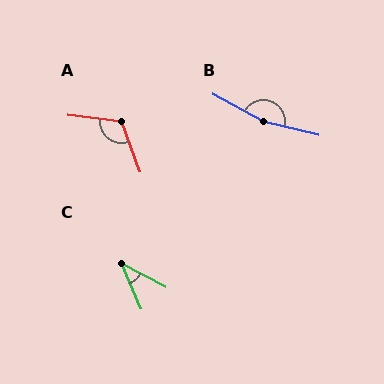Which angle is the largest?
B, at approximately 164 degrees.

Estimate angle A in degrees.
Approximately 117 degrees.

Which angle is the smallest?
C, at approximately 39 degrees.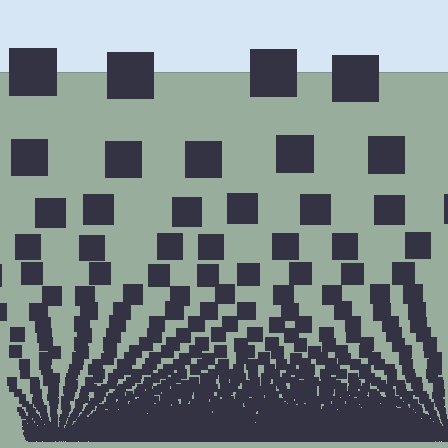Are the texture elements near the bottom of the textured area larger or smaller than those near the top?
Smaller. The gradient is inverted — elements near the bottom are smaller and denser.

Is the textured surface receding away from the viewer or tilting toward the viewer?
The surface appears to tilt toward the viewer. Texture elements get larger and sparser toward the top.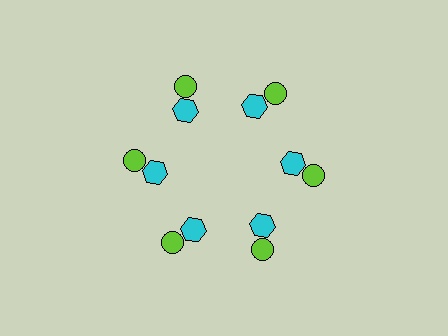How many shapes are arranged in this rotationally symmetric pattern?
There are 12 shapes, arranged in 6 groups of 2.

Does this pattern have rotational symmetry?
Yes, this pattern has 6-fold rotational symmetry. It looks the same after rotating 60 degrees around the center.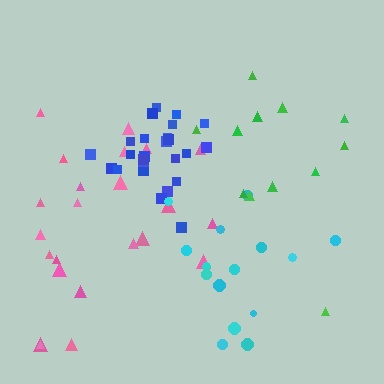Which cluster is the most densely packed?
Blue.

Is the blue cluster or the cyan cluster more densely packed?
Blue.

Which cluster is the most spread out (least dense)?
Green.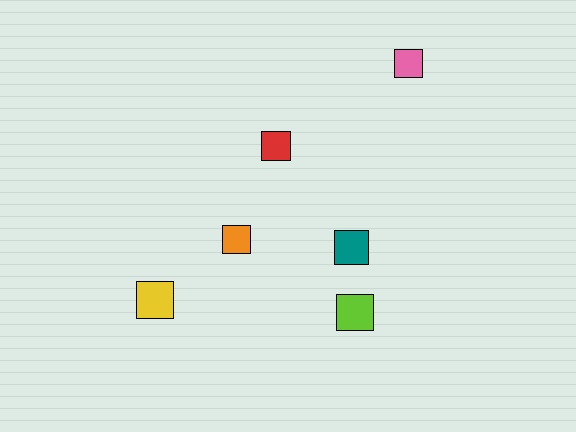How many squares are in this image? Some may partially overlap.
There are 6 squares.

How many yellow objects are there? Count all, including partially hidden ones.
There is 1 yellow object.